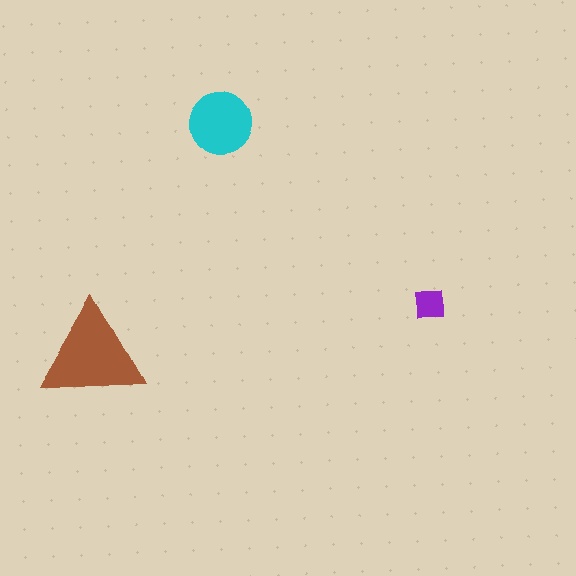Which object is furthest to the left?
The brown triangle is leftmost.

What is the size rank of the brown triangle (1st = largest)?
1st.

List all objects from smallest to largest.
The purple square, the cyan circle, the brown triangle.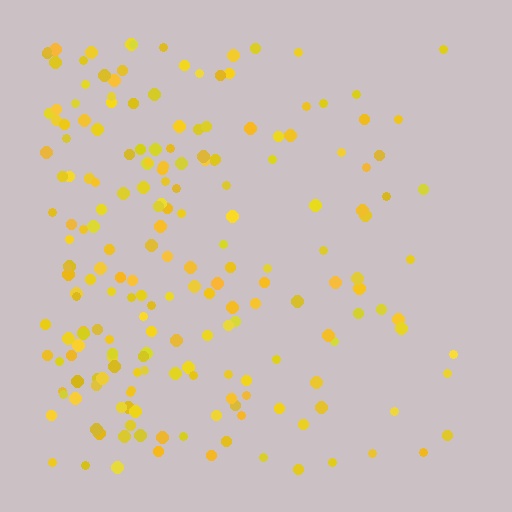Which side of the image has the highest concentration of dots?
The left.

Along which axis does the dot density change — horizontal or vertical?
Horizontal.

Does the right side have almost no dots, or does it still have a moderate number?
Still a moderate number, just noticeably fewer than the left.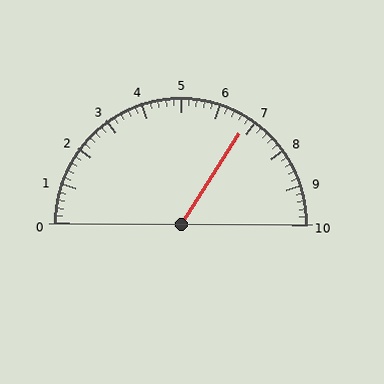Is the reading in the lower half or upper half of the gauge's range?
The reading is in the upper half of the range (0 to 10).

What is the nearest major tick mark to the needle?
The nearest major tick mark is 7.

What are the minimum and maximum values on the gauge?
The gauge ranges from 0 to 10.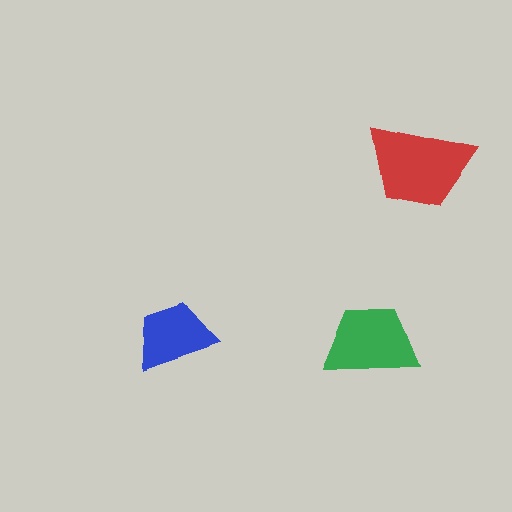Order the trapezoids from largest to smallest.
the red one, the green one, the blue one.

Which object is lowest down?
The green trapezoid is bottommost.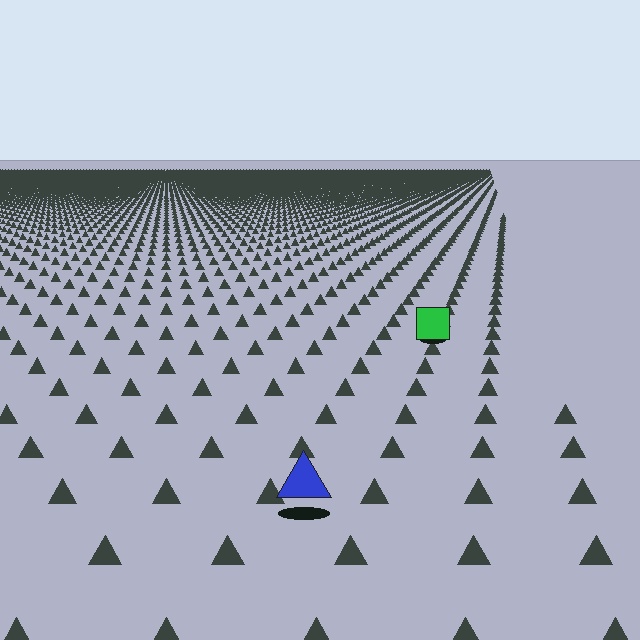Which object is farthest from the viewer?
The green square is farthest from the viewer. It appears smaller and the ground texture around it is denser.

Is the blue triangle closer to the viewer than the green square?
Yes. The blue triangle is closer — you can tell from the texture gradient: the ground texture is coarser near it.